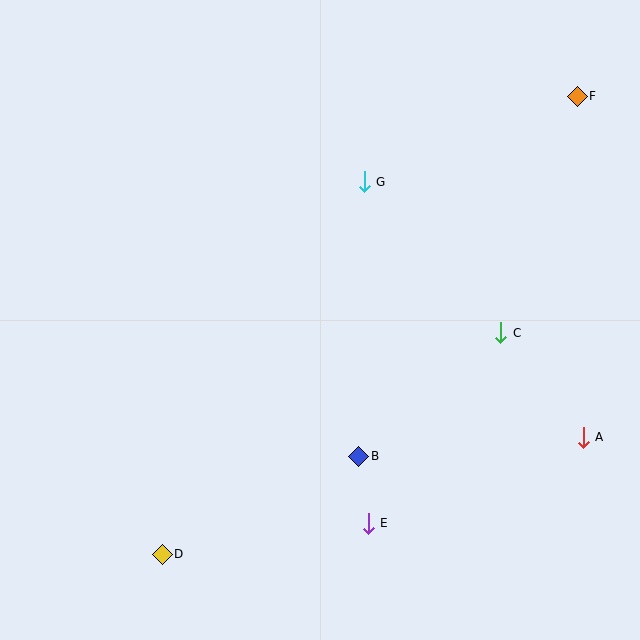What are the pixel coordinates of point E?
Point E is at (368, 523).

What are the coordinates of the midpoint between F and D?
The midpoint between F and D is at (370, 325).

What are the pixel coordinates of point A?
Point A is at (583, 437).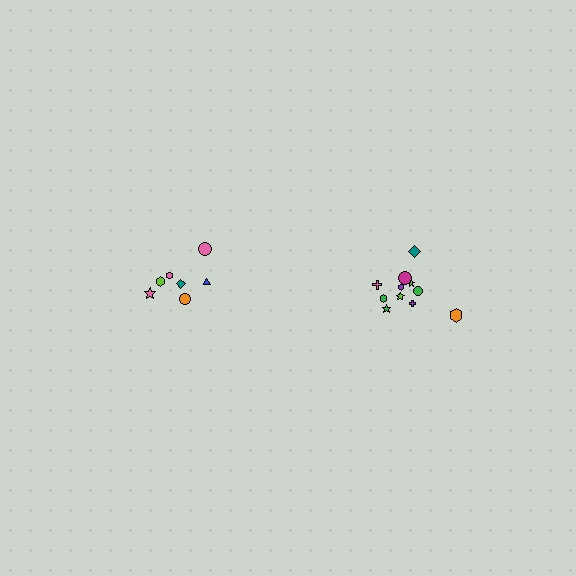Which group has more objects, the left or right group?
The right group.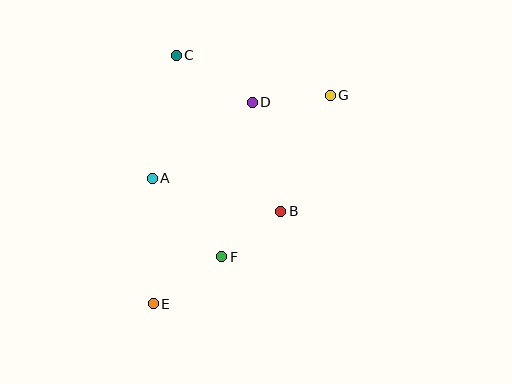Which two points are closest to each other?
Points B and F are closest to each other.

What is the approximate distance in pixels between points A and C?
The distance between A and C is approximately 125 pixels.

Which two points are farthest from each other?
Points E and G are farthest from each other.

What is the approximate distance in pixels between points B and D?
The distance between B and D is approximately 113 pixels.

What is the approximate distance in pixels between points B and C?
The distance between B and C is approximately 188 pixels.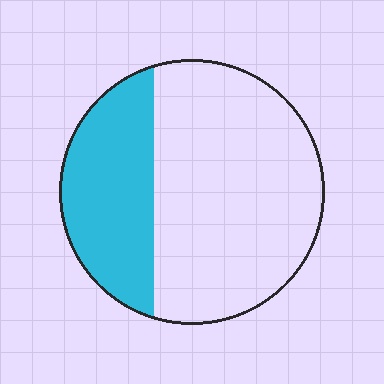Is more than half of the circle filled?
No.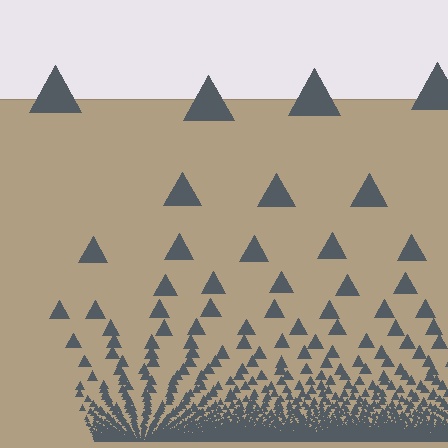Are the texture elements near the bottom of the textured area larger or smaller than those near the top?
Smaller. The gradient is inverted — elements near the bottom are smaller and denser.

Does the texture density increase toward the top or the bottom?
Density increases toward the bottom.